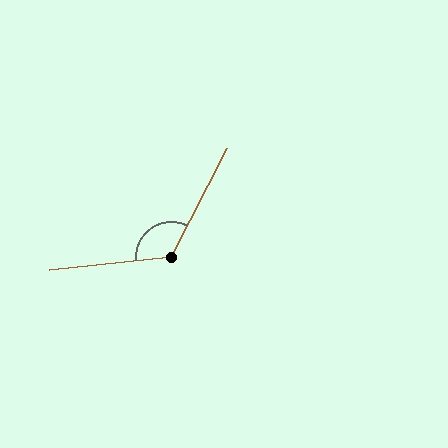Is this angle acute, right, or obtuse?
It is obtuse.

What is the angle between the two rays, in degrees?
Approximately 123 degrees.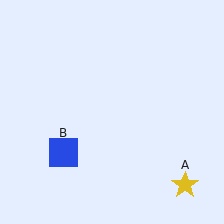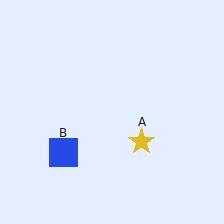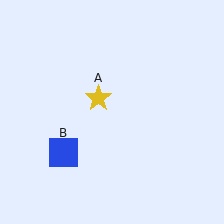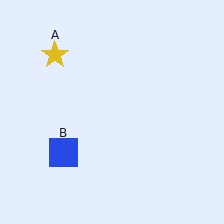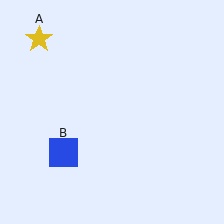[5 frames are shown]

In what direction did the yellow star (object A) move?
The yellow star (object A) moved up and to the left.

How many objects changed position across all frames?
1 object changed position: yellow star (object A).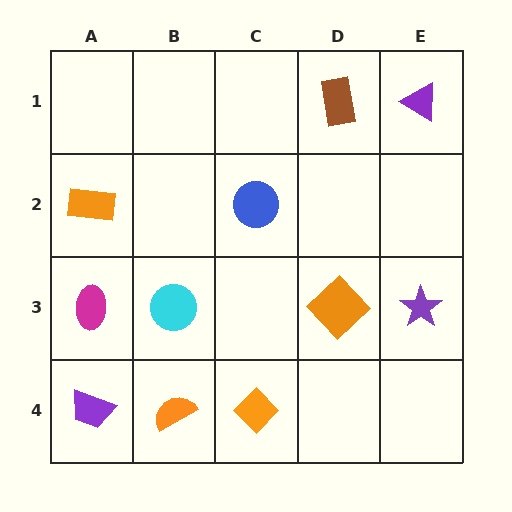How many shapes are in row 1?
2 shapes.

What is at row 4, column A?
A purple trapezoid.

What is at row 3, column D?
An orange diamond.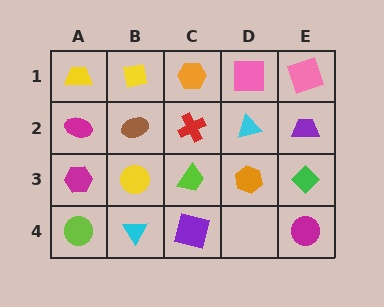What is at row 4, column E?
A magenta circle.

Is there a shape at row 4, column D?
No, that cell is empty.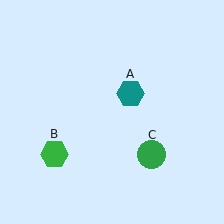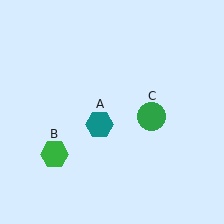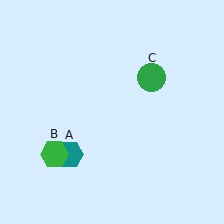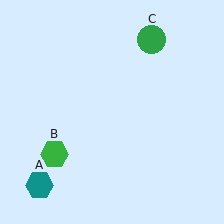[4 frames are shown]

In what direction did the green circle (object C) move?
The green circle (object C) moved up.